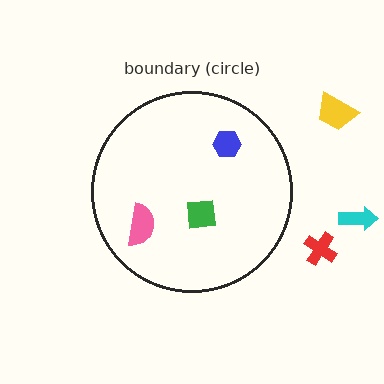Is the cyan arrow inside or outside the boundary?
Outside.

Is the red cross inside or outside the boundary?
Outside.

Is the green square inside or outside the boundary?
Inside.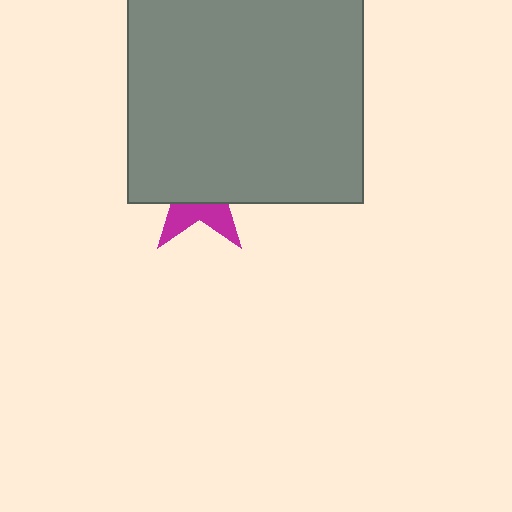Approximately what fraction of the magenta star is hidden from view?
Roughly 68% of the magenta star is hidden behind the gray square.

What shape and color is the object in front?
The object in front is a gray square.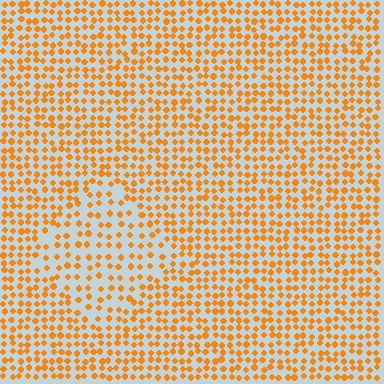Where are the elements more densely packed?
The elements are more densely packed outside the diamond boundary.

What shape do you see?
I see a diamond.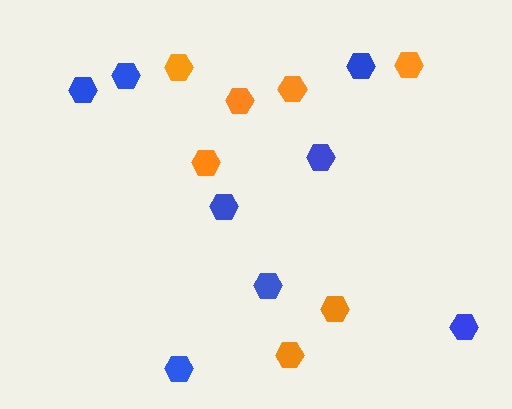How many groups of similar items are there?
There are 2 groups: one group of orange hexagons (7) and one group of blue hexagons (8).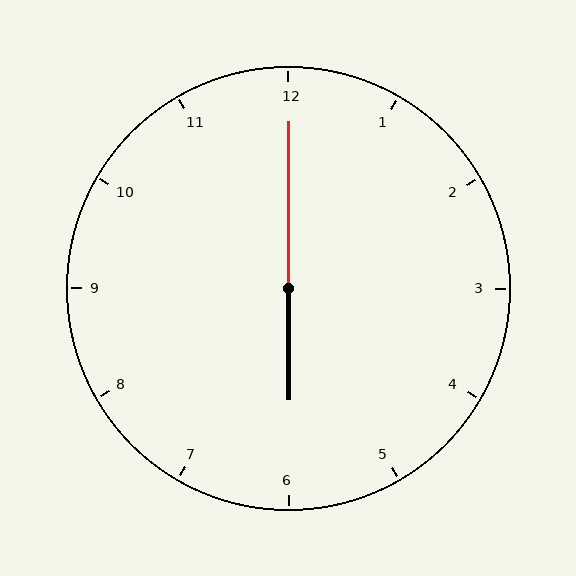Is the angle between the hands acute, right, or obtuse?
It is obtuse.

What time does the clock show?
6:00.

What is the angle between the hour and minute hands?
Approximately 180 degrees.